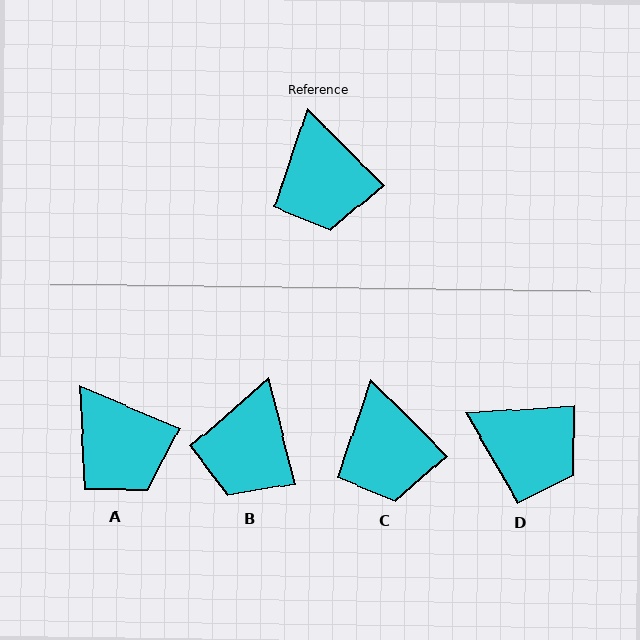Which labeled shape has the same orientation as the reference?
C.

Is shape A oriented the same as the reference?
No, it is off by about 21 degrees.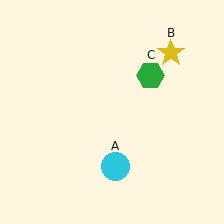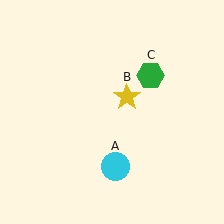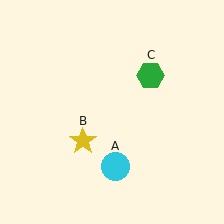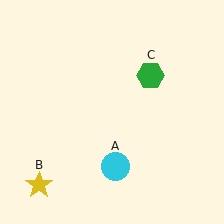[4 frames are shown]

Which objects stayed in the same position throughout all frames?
Cyan circle (object A) and green hexagon (object C) remained stationary.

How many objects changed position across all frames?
1 object changed position: yellow star (object B).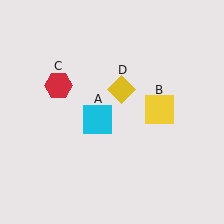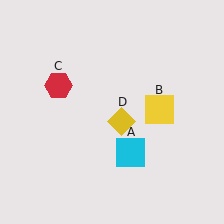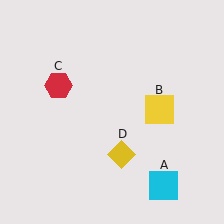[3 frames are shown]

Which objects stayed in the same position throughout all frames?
Yellow square (object B) and red hexagon (object C) remained stationary.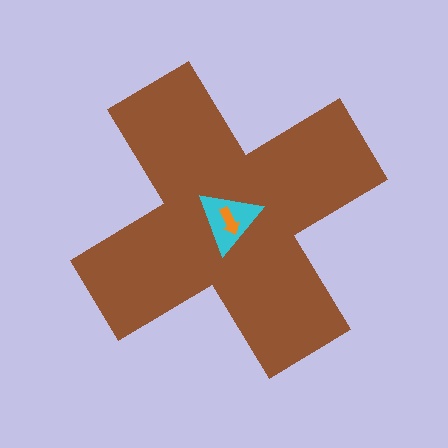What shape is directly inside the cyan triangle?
The orange arrow.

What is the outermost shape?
The brown cross.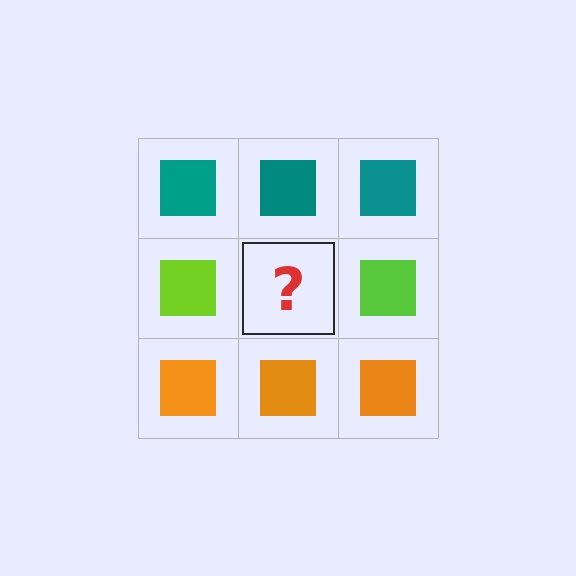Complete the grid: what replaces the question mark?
The question mark should be replaced with a lime square.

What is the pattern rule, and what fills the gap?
The rule is that each row has a consistent color. The gap should be filled with a lime square.